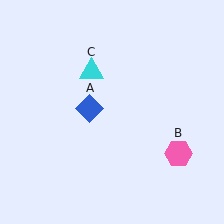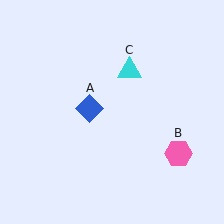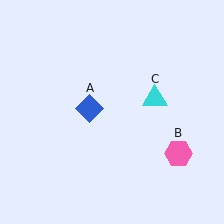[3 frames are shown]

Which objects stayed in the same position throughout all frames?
Blue diamond (object A) and pink hexagon (object B) remained stationary.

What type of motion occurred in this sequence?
The cyan triangle (object C) rotated clockwise around the center of the scene.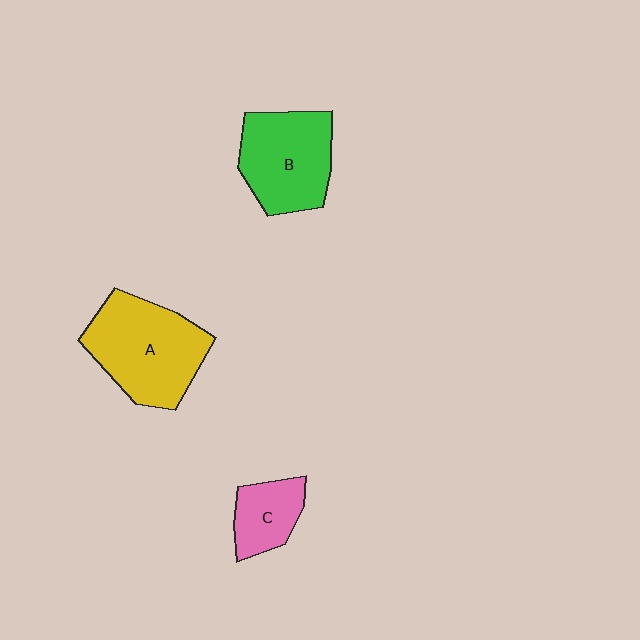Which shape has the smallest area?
Shape C (pink).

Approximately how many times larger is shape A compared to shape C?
Approximately 2.3 times.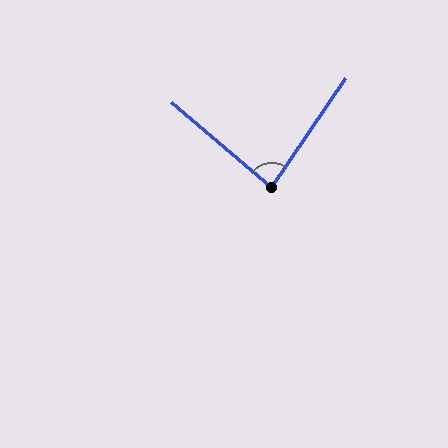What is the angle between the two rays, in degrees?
Approximately 84 degrees.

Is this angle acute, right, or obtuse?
It is acute.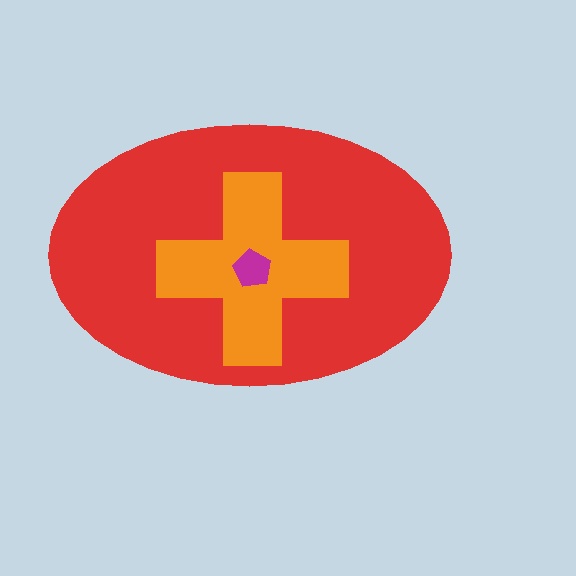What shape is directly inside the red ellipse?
The orange cross.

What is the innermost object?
The magenta pentagon.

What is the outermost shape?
The red ellipse.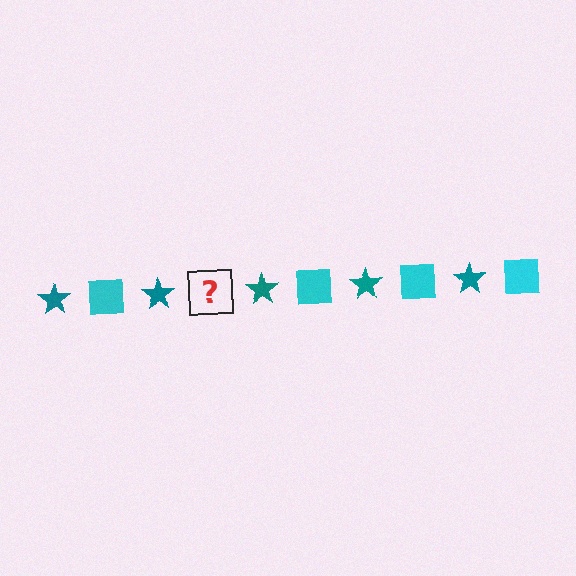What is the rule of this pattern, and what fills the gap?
The rule is that the pattern alternates between teal star and cyan square. The gap should be filled with a cyan square.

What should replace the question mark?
The question mark should be replaced with a cyan square.